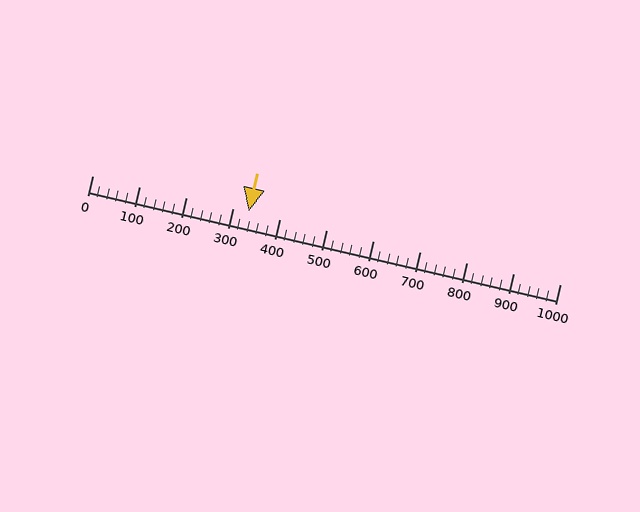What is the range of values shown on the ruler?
The ruler shows values from 0 to 1000.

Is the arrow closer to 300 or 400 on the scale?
The arrow is closer to 300.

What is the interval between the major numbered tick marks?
The major tick marks are spaced 100 units apart.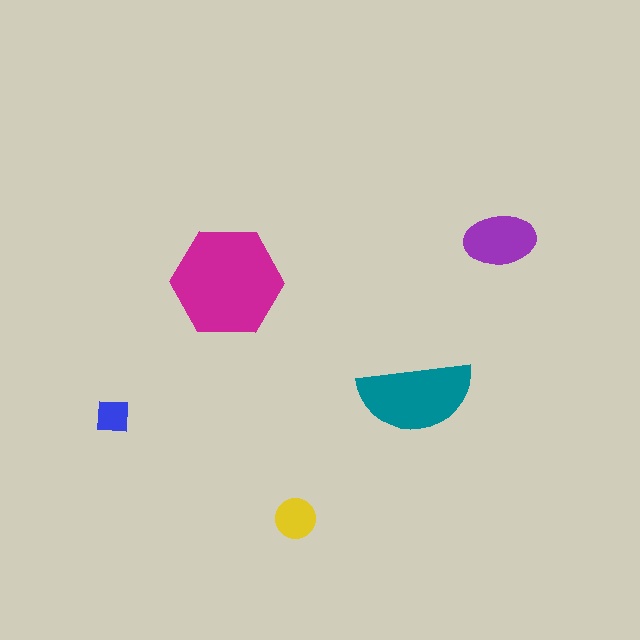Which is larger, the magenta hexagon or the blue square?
The magenta hexagon.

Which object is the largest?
The magenta hexagon.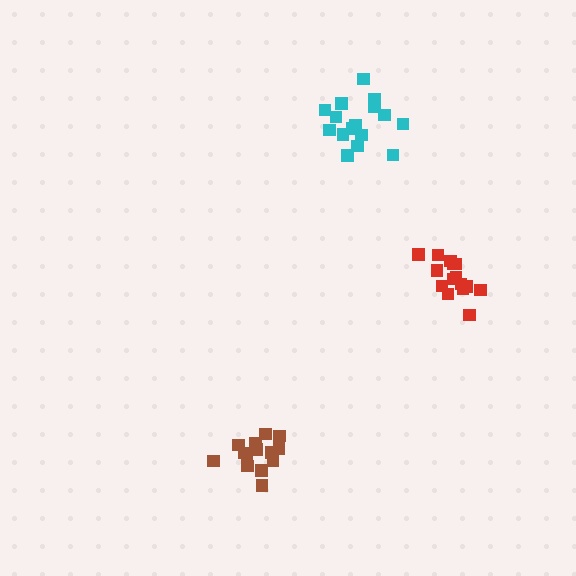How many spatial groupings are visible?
There are 3 spatial groupings.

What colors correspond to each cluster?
The clusters are colored: brown, cyan, red.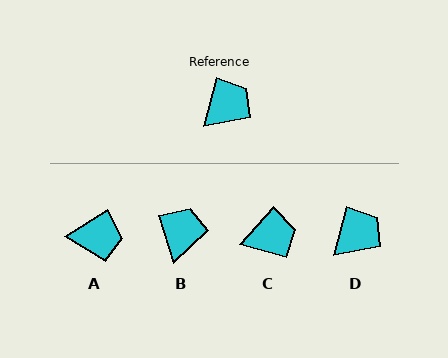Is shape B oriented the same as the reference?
No, it is off by about 32 degrees.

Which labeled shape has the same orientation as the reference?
D.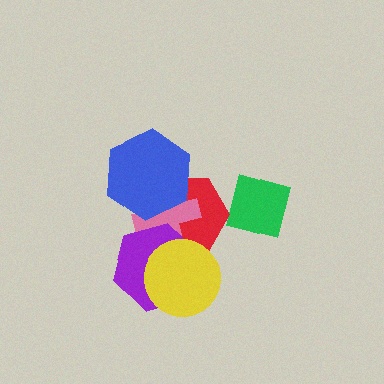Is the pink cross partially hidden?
Yes, it is partially covered by another shape.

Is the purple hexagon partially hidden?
Yes, it is partially covered by another shape.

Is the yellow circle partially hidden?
No, no other shape covers it.